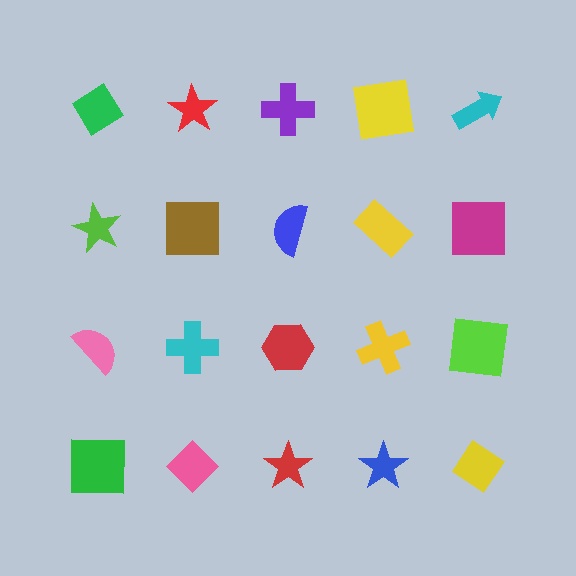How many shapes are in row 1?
5 shapes.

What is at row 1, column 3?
A purple cross.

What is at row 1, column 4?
A yellow square.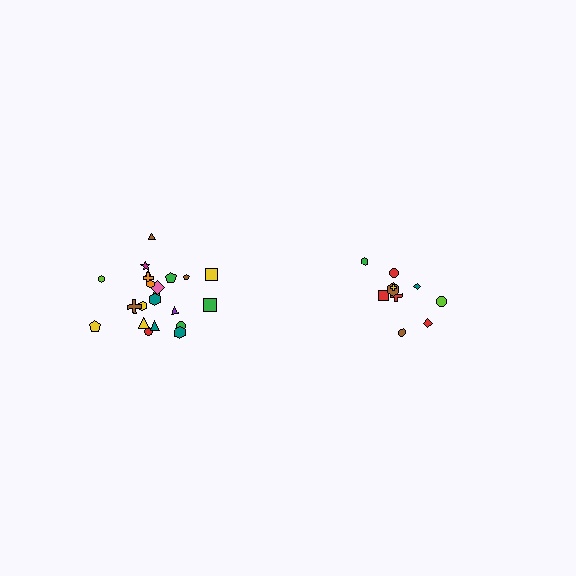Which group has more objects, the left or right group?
The left group.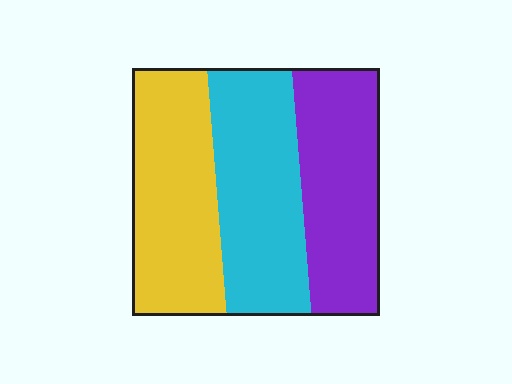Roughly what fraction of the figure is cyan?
Cyan covers 34% of the figure.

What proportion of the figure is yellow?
Yellow covers 34% of the figure.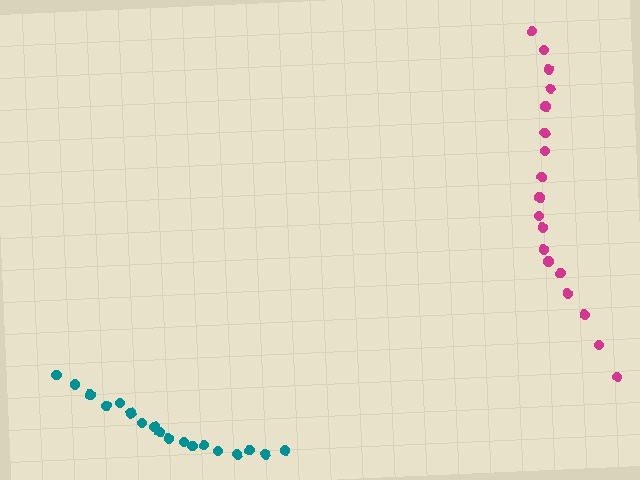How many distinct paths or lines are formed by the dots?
There are 2 distinct paths.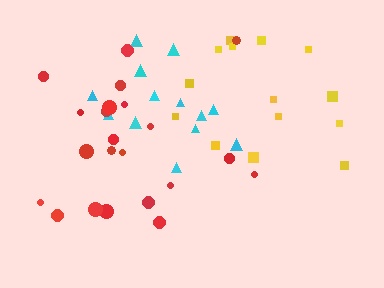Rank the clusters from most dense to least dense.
red, yellow, cyan.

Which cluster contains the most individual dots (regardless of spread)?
Red (22).